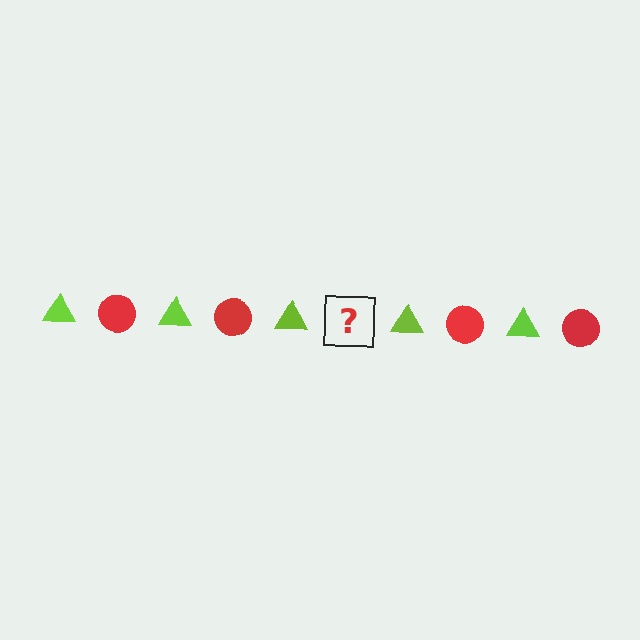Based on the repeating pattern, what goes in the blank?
The blank should be a red circle.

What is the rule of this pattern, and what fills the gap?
The rule is that the pattern alternates between lime triangle and red circle. The gap should be filled with a red circle.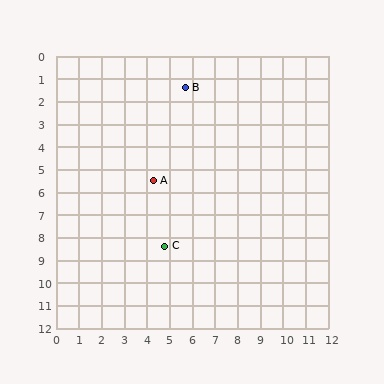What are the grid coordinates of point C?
Point C is at approximately (4.8, 8.4).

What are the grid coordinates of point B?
Point B is at approximately (5.7, 1.4).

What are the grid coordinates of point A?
Point A is at approximately (4.3, 5.5).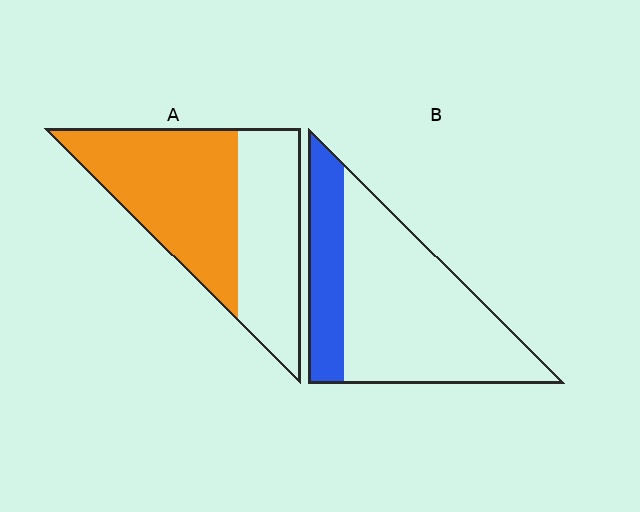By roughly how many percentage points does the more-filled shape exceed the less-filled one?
By roughly 30 percentage points (A over B).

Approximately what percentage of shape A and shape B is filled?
A is approximately 55% and B is approximately 25%.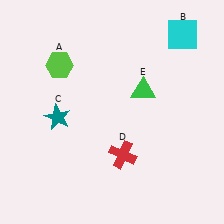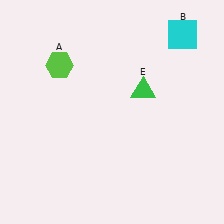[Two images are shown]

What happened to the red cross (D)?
The red cross (D) was removed in Image 2. It was in the bottom-right area of Image 1.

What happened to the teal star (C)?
The teal star (C) was removed in Image 2. It was in the bottom-left area of Image 1.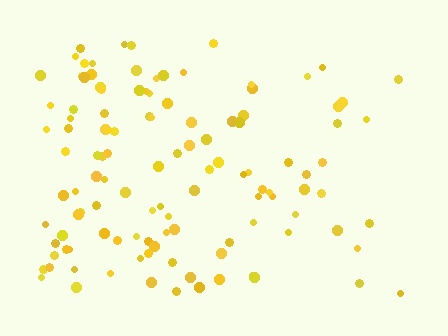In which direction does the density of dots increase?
From right to left, with the left side densest.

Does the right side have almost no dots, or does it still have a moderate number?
Still a moderate number, just noticeably fewer than the left.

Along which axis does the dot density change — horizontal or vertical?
Horizontal.